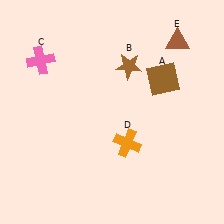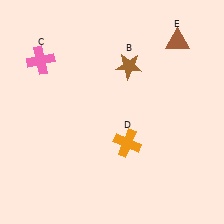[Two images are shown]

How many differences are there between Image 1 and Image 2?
There is 1 difference between the two images.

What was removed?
The brown square (A) was removed in Image 2.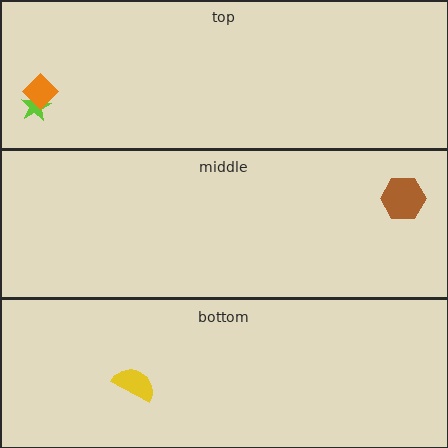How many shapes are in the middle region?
1.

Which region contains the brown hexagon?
The middle region.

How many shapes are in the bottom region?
1.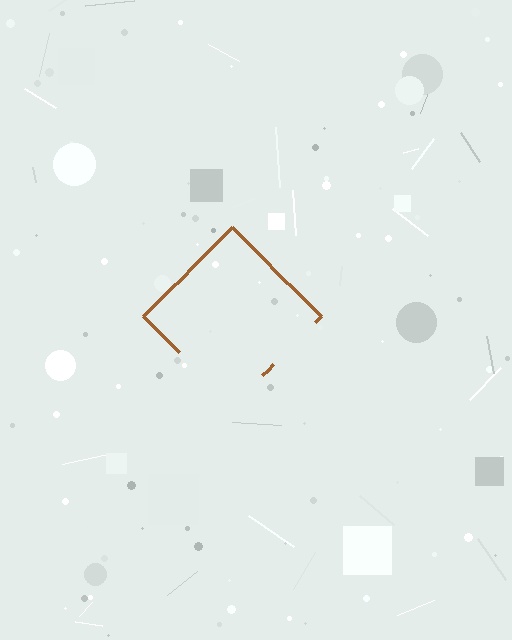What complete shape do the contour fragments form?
The contour fragments form a diamond.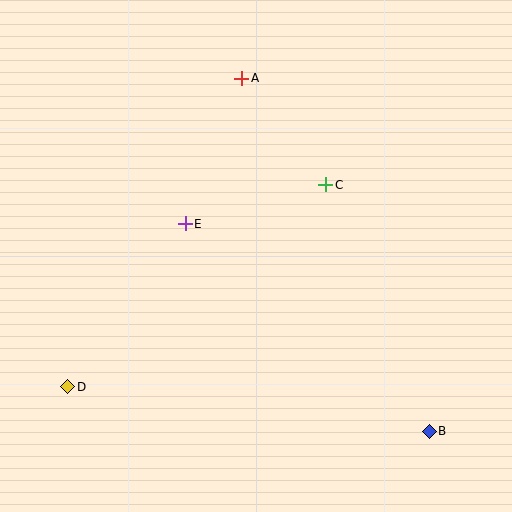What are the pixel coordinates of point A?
Point A is at (242, 78).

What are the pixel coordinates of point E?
Point E is at (185, 224).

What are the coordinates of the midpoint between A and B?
The midpoint between A and B is at (335, 255).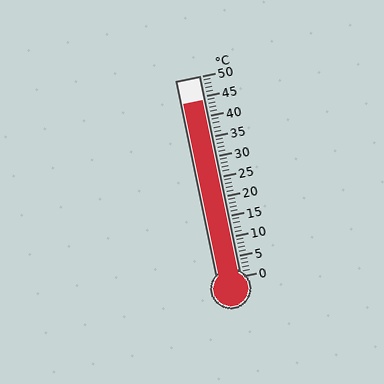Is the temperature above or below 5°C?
The temperature is above 5°C.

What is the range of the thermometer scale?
The thermometer scale ranges from 0°C to 50°C.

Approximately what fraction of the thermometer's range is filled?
The thermometer is filled to approximately 90% of its range.